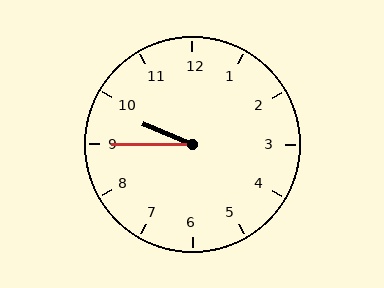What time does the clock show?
9:45.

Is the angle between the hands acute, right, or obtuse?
It is acute.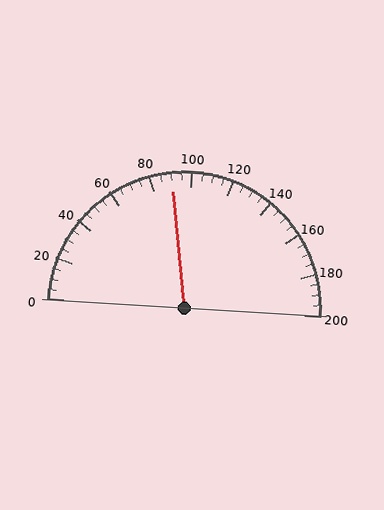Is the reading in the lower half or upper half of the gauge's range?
The reading is in the lower half of the range (0 to 200).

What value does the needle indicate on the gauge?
The needle indicates approximately 90.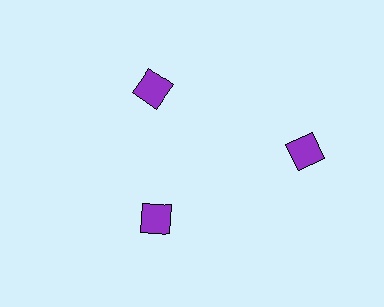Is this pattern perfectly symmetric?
No. The 3 purple diamonds are arranged in a ring, but one element near the 3 o'clock position is pushed outward from the center, breaking the 3-fold rotational symmetry.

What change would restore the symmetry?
The symmetry would be restored by moving it inward, back onto the ring so that all 3 diamonds sit at equal angles and equal distance from the center.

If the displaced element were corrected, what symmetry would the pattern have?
It would have 3-fold rotational symmetry — the pattern would map onto itself every 120 degrees.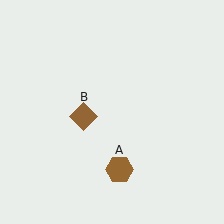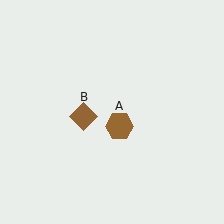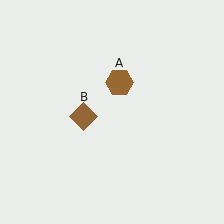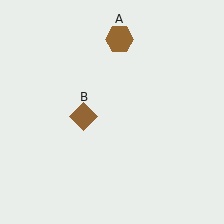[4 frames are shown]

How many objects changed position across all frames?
1 object changed position: brown hexagon (object A).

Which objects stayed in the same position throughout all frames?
Brown diamond (object B) remained stationary.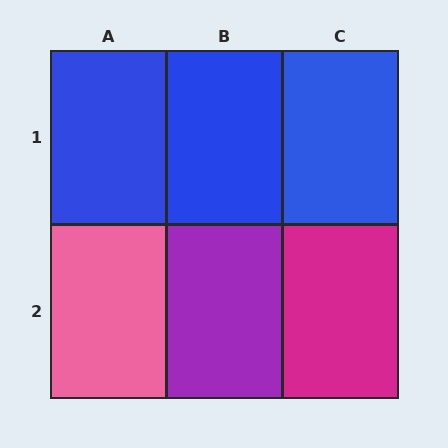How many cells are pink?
1 cell is pink.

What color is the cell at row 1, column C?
Blue.